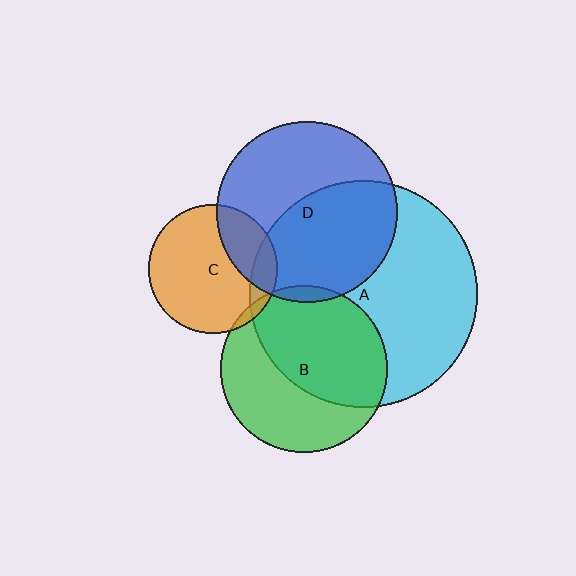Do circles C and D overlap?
Yes.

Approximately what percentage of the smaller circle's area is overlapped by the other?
Approximately 25%.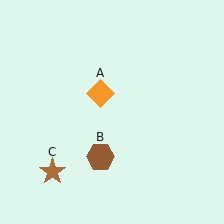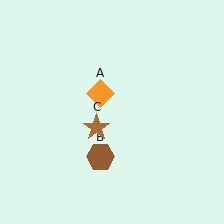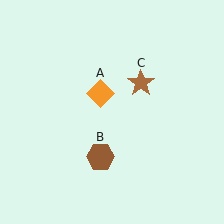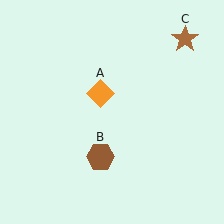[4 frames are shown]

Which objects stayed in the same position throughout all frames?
Orange diamond (object A) and brown hexagon (object B) remained stationary.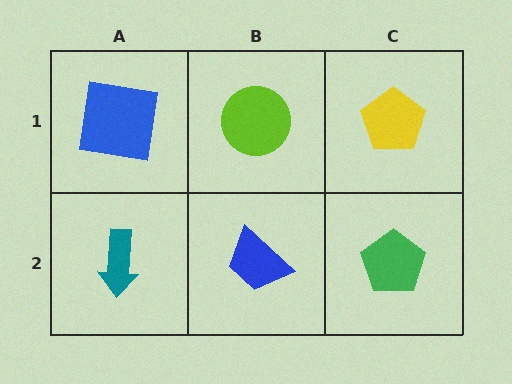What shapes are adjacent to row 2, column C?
A yellow pentagon (row 1, column C), a blue trapezoid (row 2, column B).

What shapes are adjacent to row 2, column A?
A blue square (row 1, column A), a blue trapezoid (row 2, column B).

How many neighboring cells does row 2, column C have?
2.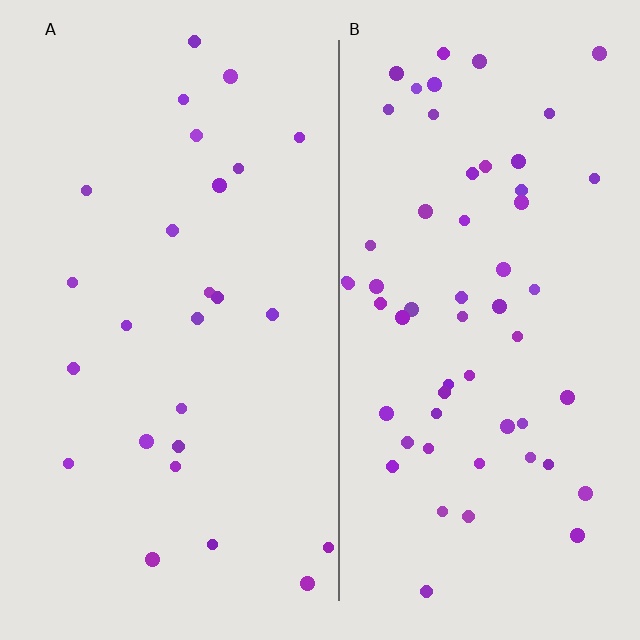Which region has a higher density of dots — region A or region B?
B (the right).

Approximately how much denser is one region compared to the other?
Approximately 2.2× — region B over region A.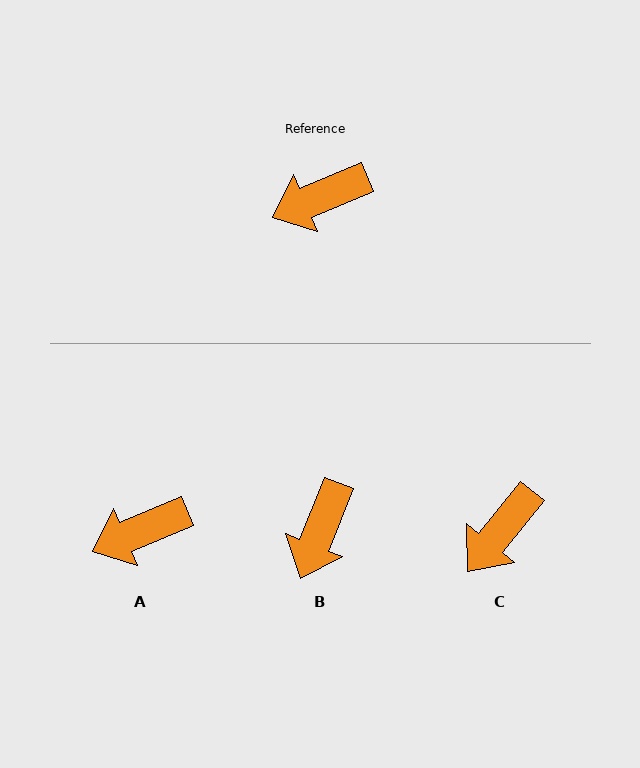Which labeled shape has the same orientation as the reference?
A.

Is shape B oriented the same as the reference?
No, it is off by about 45 degrees.